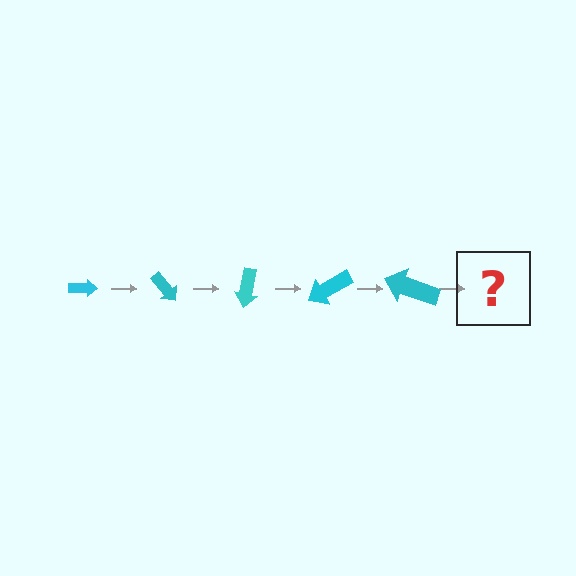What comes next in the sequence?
The next element should be an arrow, larger than the previous one and rotated 250 degrees from the start.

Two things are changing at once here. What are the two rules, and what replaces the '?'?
The two rules are that the arrow grows larger each step and it rotates 50 degrees each step. The '?' should be an arrow, larger than the previous one and rotated 250 degrees from the start.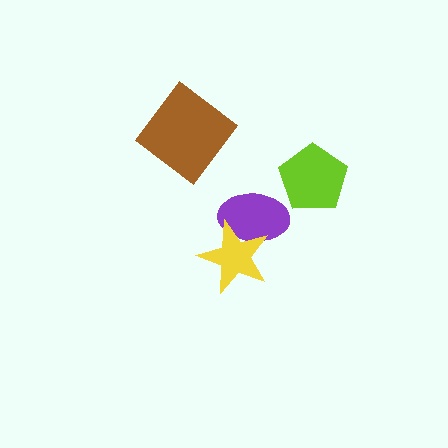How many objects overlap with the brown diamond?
0 objects overlap with the brown diamond.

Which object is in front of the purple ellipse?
The yellow star is in front of the purple ellipse.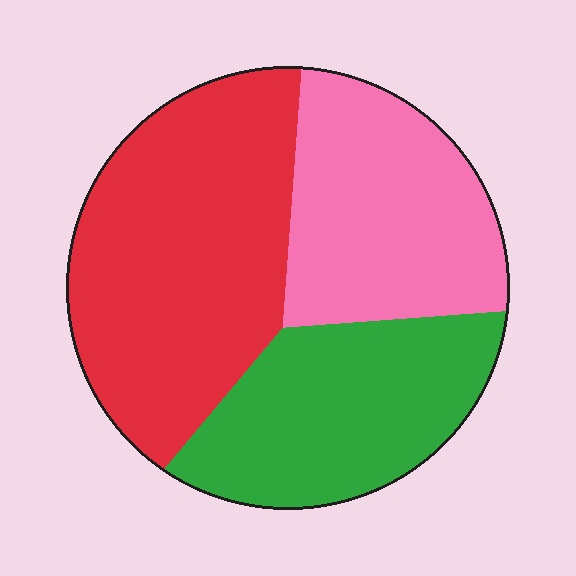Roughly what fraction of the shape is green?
Green takes up about one quarter (1/4) of the shape.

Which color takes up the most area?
Red, at roughly 40%.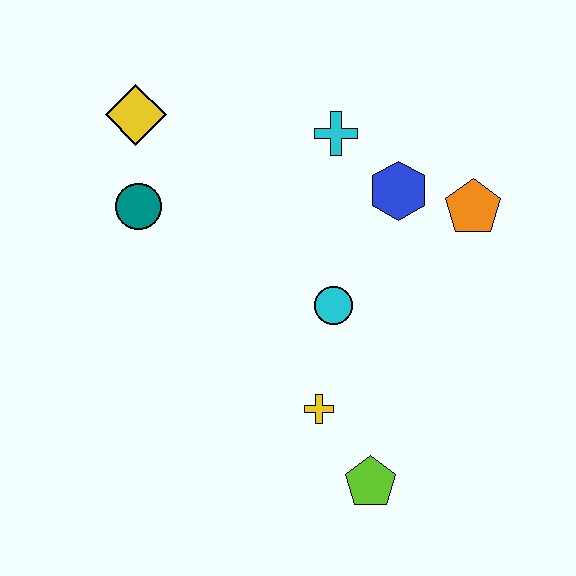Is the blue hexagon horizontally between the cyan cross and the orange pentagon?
Yes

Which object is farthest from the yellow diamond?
The lime pentagon is farthest from the yellow diamond.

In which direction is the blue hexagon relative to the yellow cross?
The blue hexagon is above the yellow cross.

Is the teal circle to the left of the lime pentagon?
Yes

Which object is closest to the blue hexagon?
The orange pentagon is closest to the blue hexagon.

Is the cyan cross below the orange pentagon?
No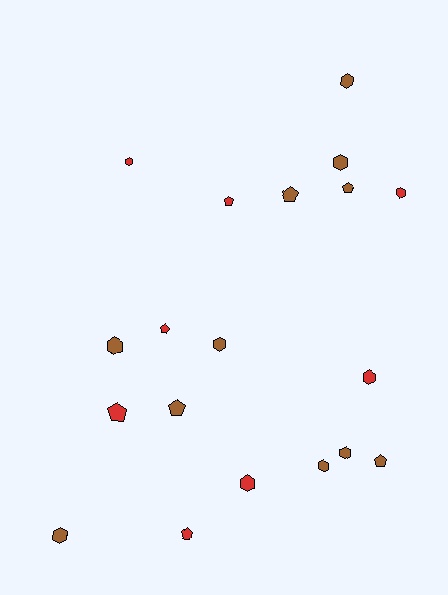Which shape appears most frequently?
Hexagon, with 11 objects.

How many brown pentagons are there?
There are 4 brown pentagons.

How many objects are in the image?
There are 19 objects.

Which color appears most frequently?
Brown, with 11 objects.